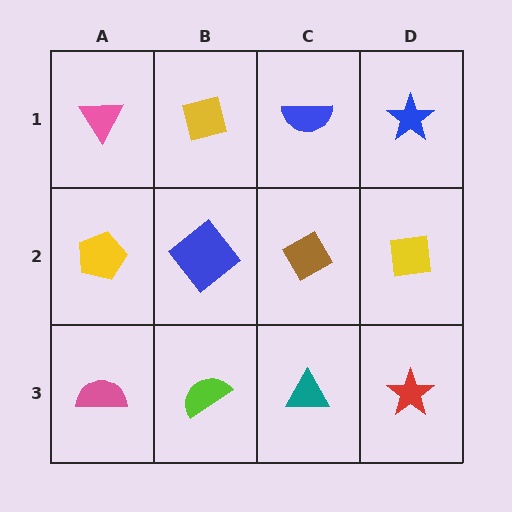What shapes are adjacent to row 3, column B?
A blue diamond (row 2, column B), a pink semicircle (row 3, column A), a teal triangle (row 3, column C).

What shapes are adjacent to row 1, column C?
A brown diamond (row 2, column C), a yellow square (row 1, column B), a blue star (row 1, column D).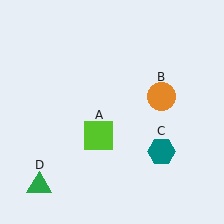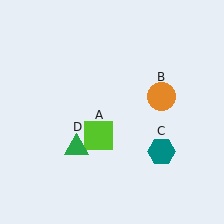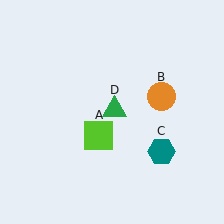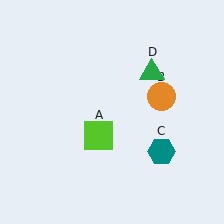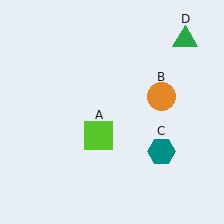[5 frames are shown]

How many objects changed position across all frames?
1 object changed position: green triangle (object D).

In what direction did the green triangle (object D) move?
The green triangle (object D) moved up and to the right.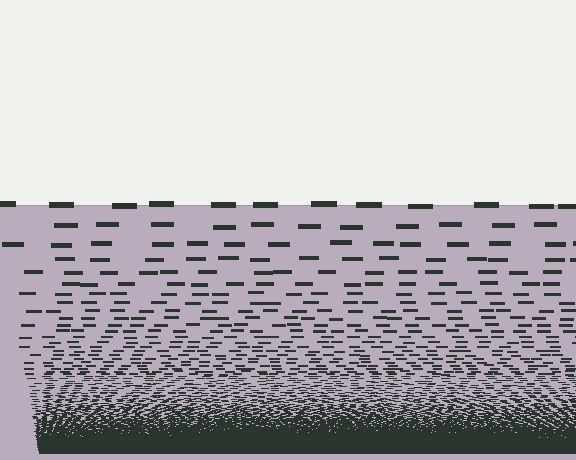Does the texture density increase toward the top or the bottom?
Density increases toward the bottom.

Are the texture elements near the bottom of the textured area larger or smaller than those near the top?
Smaller. The gradient is inverted — elements near the bottom are smaller and denser.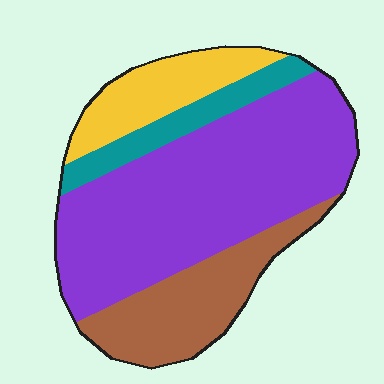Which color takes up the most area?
Purple, at roughly 55%.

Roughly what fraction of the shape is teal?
Teal covers roughly 10% of the shape.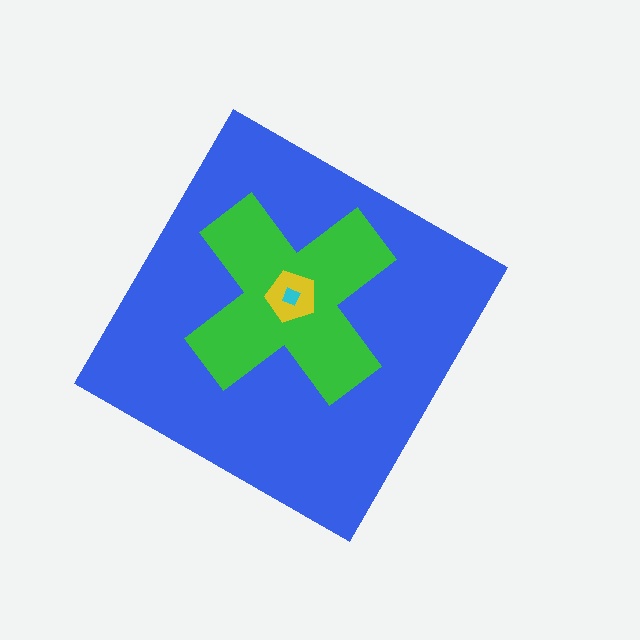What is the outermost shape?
The blue diamond.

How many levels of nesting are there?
4.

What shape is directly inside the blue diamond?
The green cross.